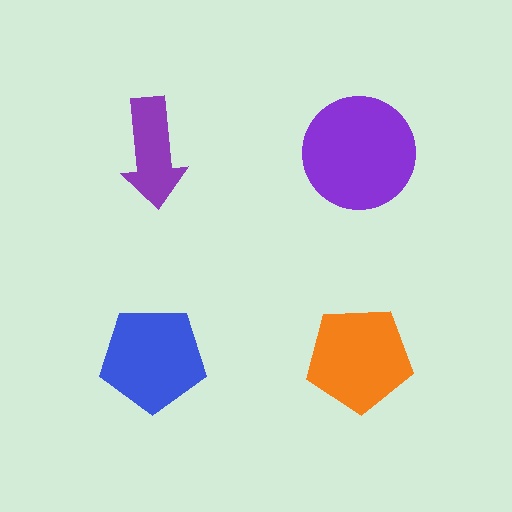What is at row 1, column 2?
A purple circle.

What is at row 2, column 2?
An orange pentagon.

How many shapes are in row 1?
2 shapes.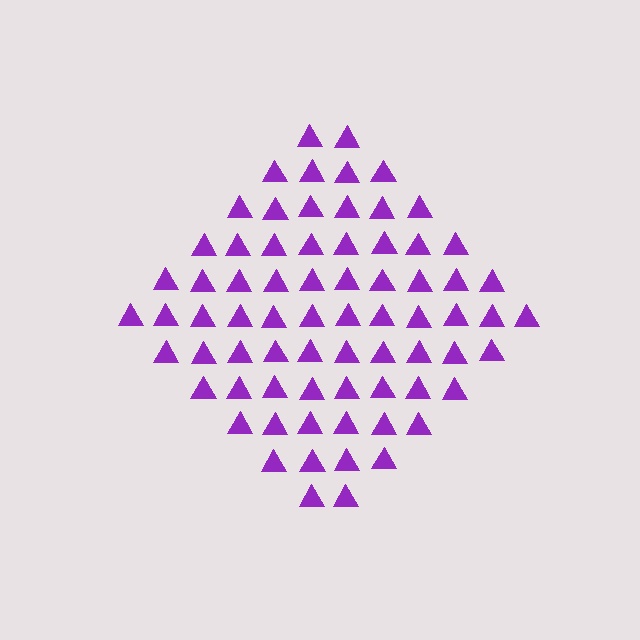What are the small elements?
The small elements are triangles.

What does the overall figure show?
The overall figure shows a diamond.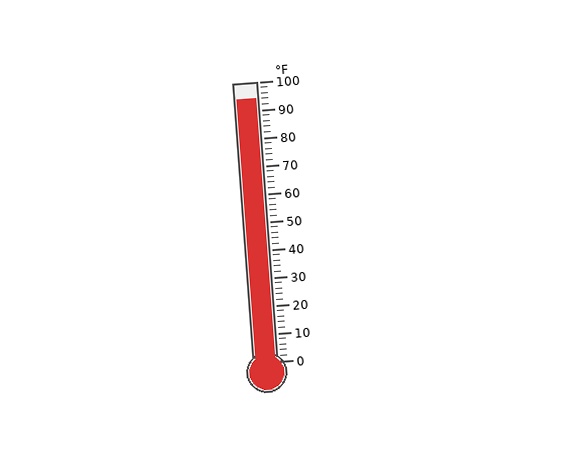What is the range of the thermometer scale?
The thermometer scale ranges from 0°F to 100°F.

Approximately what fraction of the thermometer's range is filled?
The thermometer is filled to approximately 95% of its range.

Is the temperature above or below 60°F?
The temperature is above 60°F.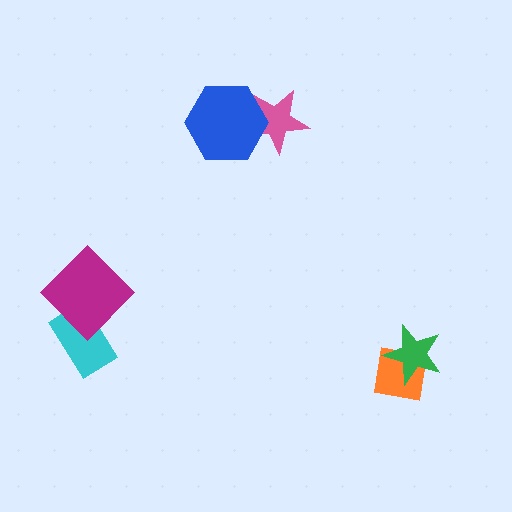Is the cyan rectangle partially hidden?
Yes, it is partially covered by another shape.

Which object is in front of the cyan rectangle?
The magenta diamond is in front of the cyan rectangle.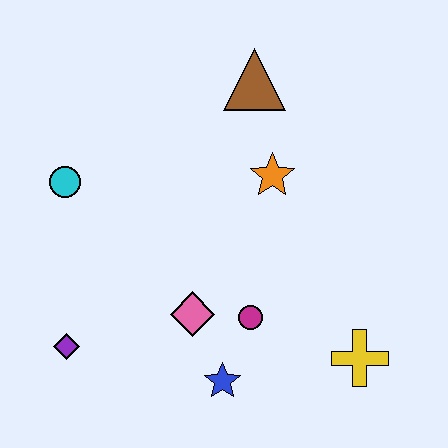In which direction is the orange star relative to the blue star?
The orange star is above the blue star.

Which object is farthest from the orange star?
The purple diamond is farthest from the orange star.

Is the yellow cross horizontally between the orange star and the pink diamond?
No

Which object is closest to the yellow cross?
The magenta circle is closest to the yellow cross.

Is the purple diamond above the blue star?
Yes